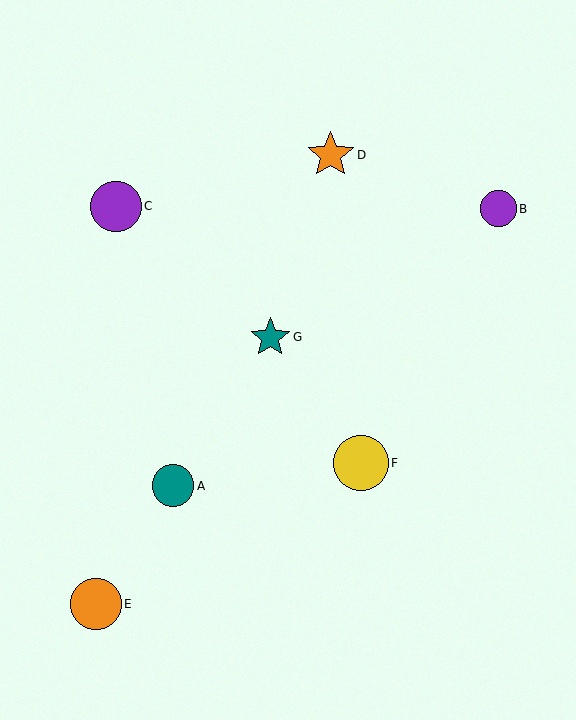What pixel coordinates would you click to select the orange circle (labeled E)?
Click at (96, 604) to select the orange circle E.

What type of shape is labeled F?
Shape F is a yellow circle.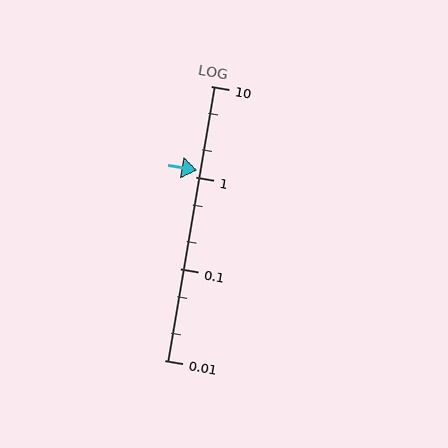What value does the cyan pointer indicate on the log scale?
The pointer indicates approximately 1.2.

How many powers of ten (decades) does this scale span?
The scale spans 3 decades, from 0.01 to 10.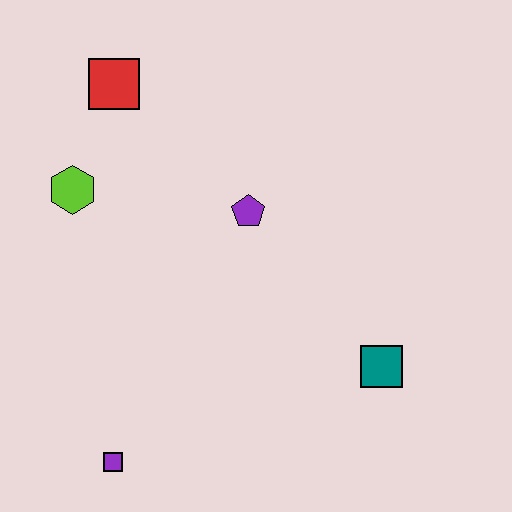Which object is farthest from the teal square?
The red square is farthest from the teal square.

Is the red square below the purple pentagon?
No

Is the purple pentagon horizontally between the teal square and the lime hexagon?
Yes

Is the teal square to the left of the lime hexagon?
No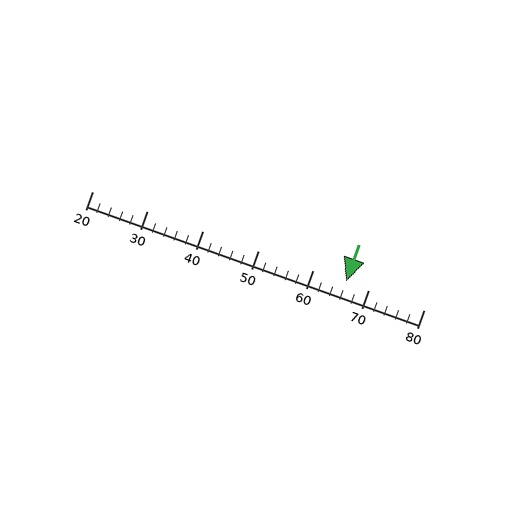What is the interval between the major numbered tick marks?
The major tick marks are spaced 10 units apart.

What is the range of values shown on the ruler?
The ruler shows values from 20 to 80.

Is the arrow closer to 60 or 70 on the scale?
The arrow is closer to 70.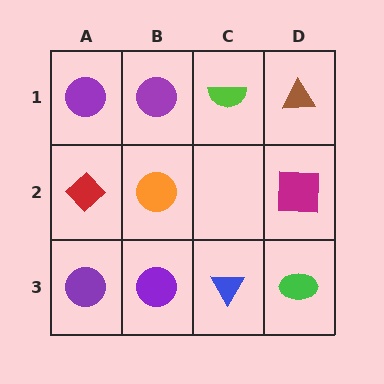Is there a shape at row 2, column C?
No, that cell is empty.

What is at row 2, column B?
An orange circle.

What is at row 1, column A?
A purple circle.